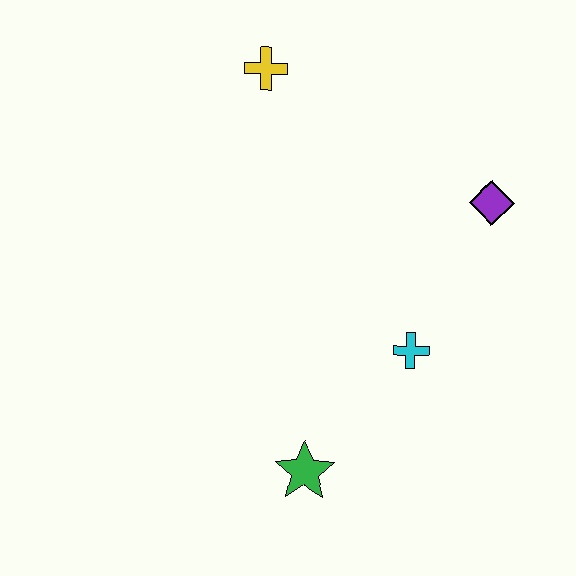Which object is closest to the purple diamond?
The cyan cross is closest to the purple diamond.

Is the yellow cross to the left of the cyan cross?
Yes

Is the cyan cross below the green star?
No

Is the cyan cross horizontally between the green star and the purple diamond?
Yes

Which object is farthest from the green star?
The yellow cross is farthest from the green star.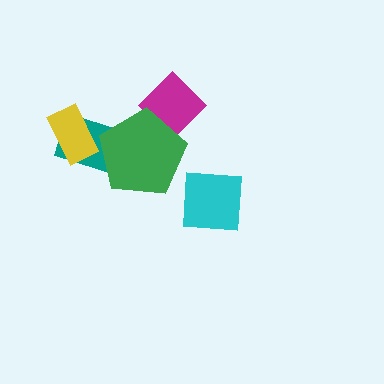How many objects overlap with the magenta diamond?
1 object overlaps with the magenta diamond.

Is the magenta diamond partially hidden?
Yes, it is partially covered by another shape.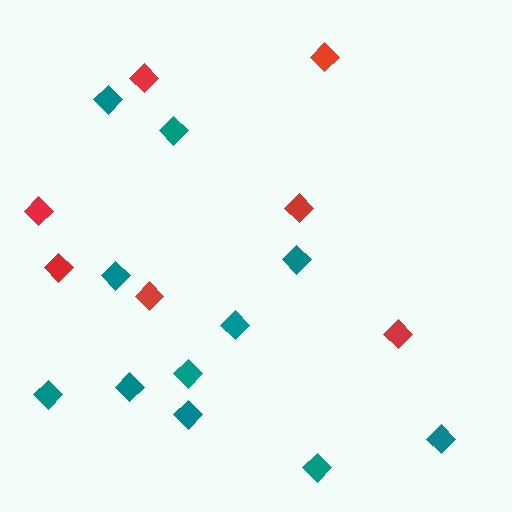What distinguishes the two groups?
There are 2 groups: one group of red diamonds (7) and one group of teal diamonds (11).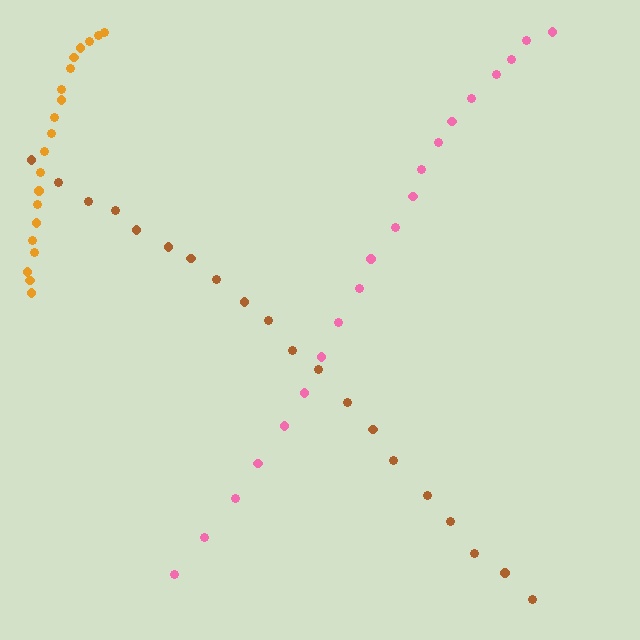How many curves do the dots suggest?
There are 3 distinct paths.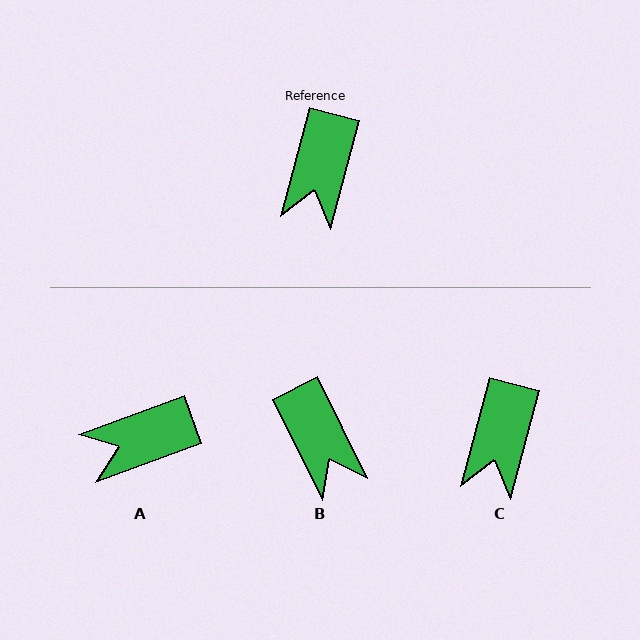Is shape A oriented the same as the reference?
No, it is off by about 55 degrees.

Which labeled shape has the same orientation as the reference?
C.